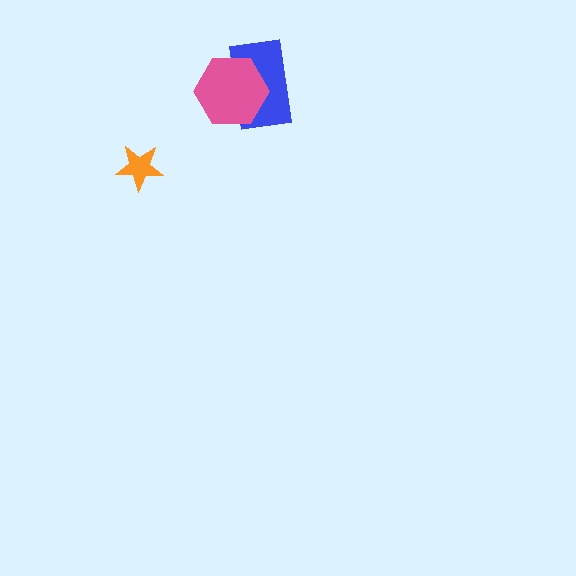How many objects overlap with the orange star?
0 objects overlap with the orange star.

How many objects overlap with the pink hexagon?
1 object overlaps with the pink hexagon.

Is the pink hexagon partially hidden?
No, no other shape covers it.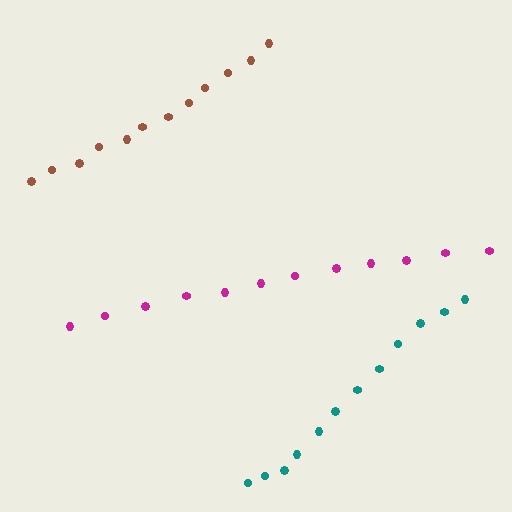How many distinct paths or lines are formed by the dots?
There are 3 distinct paths.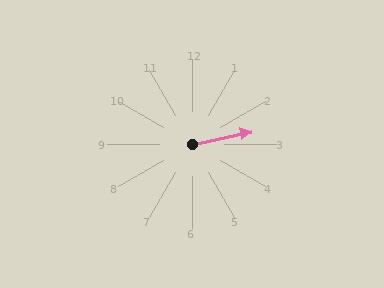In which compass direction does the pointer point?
East.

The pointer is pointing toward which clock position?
Roughly 3 o'clock.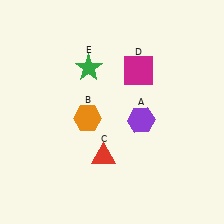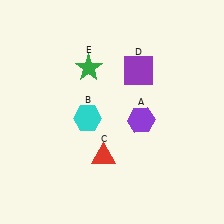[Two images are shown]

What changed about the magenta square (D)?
In Image 1, D is magenta. In Image 2, it changed to purple.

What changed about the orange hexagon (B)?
In Image 1, B is orange. In Image 2, it changed to cyan.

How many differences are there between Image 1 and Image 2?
There are 2 differences between the two images.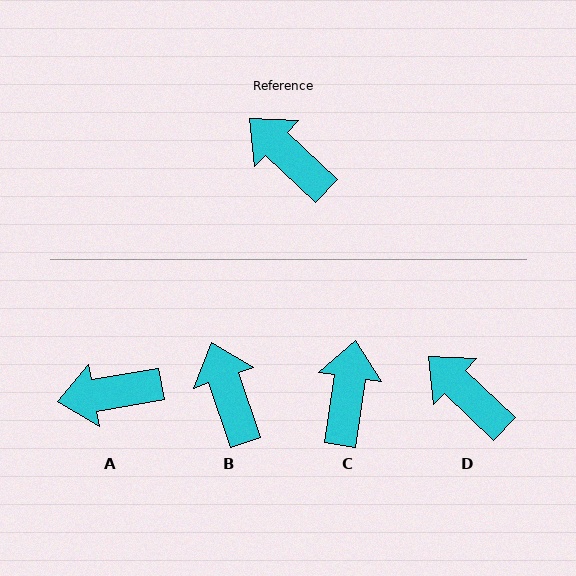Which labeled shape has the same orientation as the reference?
D.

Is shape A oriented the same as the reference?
No, it is off by about 53 degrees.